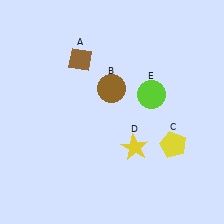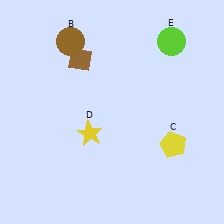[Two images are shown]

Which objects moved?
The objects that moved are: the brown circle (B), the yellow star (D), the lime circle (E).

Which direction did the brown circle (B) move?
The brown circle (B) moved up.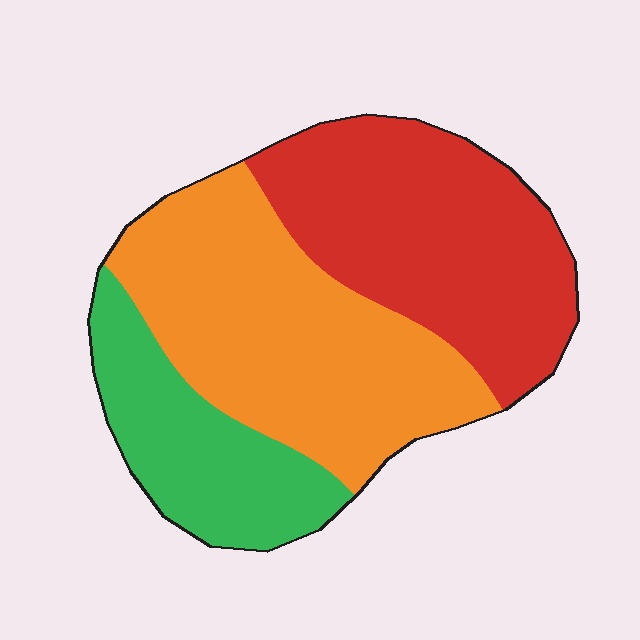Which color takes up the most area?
Orange, at roughly 40%.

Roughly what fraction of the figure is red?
Red covers 37% of the figure.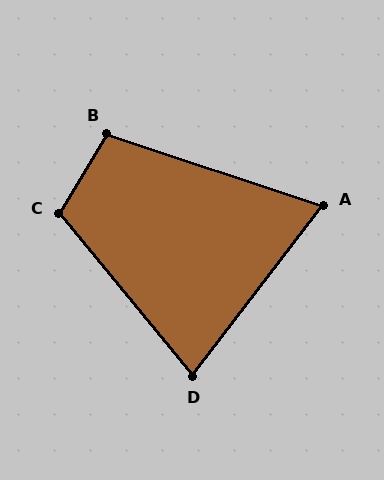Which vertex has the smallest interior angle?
A, at approximately 71 degrees.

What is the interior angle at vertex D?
Approximately 77 degrees (acute).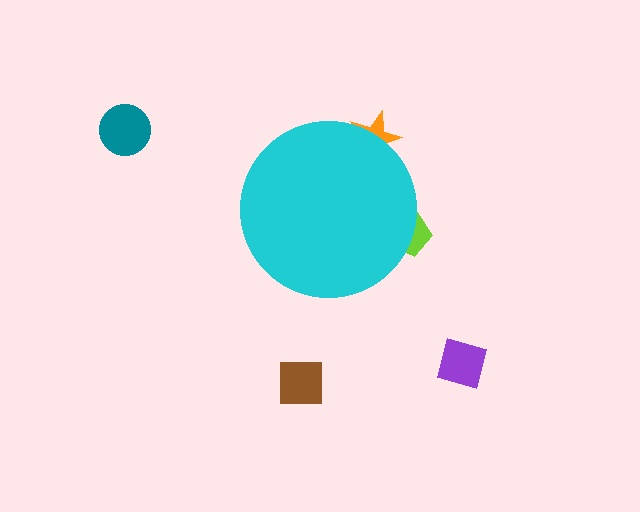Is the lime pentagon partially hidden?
Yes, the lime pentagon is partially hidden behind the cyan circle.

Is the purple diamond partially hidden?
No, the purple diamond is fully visible.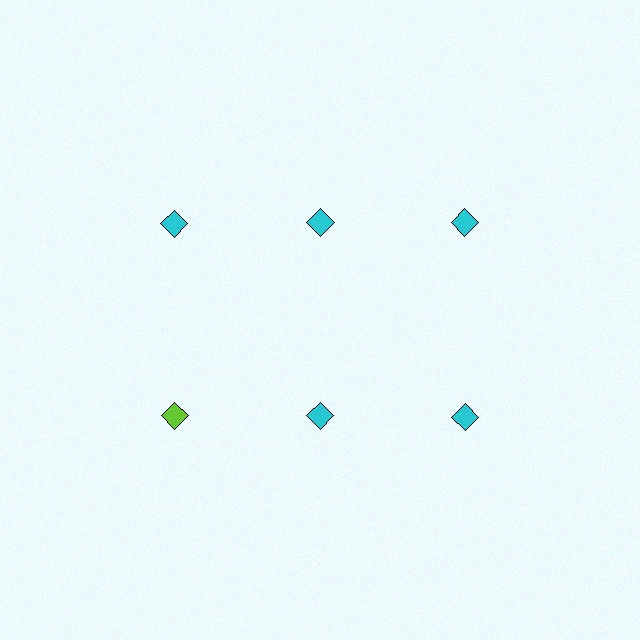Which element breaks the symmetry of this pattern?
The lime diamond in the second row, leftmost column breaks the symmetry. All other shapes are cyan diamonds.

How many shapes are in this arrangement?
There are 6 shapes arranged in a grid pattern.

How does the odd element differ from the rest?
It has a different color: lime instead of cyan.